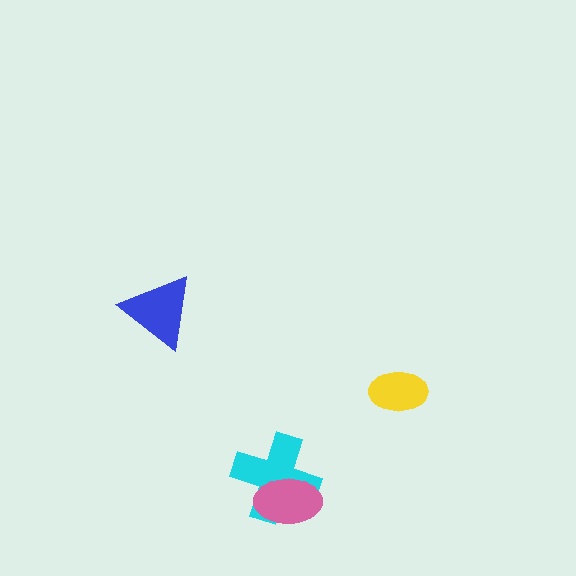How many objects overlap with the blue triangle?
0 objects overlap with the blue triangle.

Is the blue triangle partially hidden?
No, no other shape covers it.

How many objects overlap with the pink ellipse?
1 object overlaps with the pink ellipse.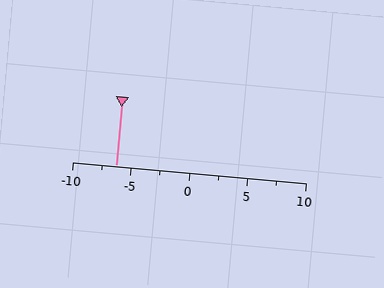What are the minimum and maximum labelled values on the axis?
The axis runs from -10 to 10.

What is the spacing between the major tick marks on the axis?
The major ticks are spaced 5 apart.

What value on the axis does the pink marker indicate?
The marker indicates approximately -6.2.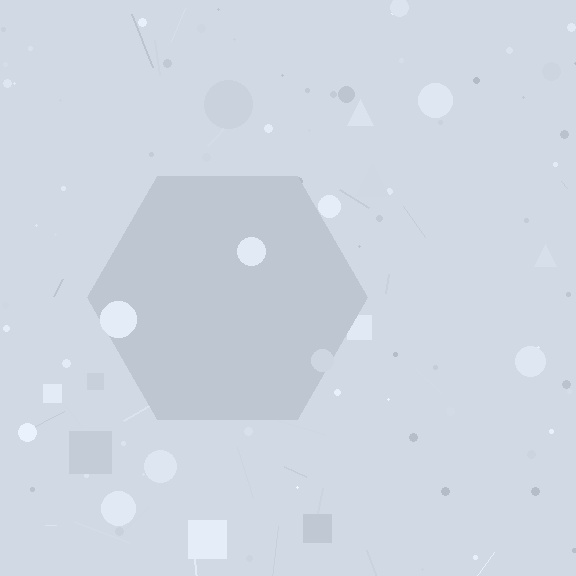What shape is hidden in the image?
A hexagon is hidden in the image.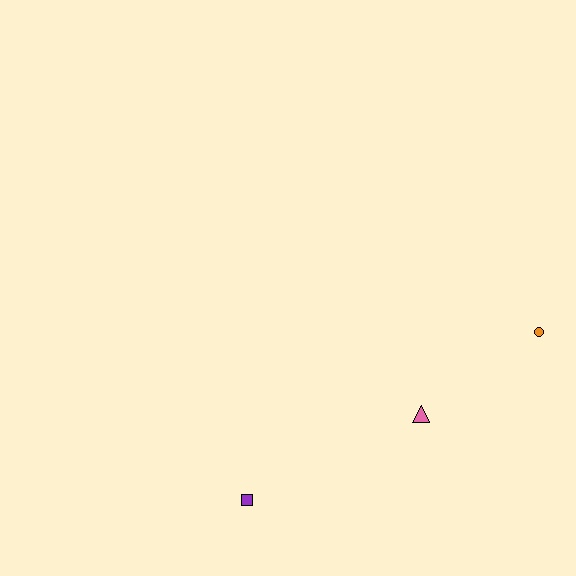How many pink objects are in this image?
There is 1 pink object.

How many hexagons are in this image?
There are no hexagons.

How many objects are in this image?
There are 3 objects.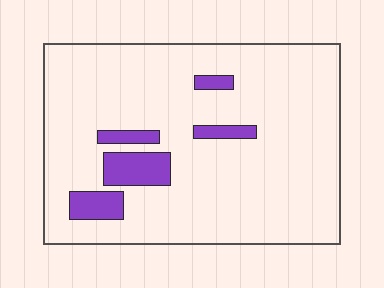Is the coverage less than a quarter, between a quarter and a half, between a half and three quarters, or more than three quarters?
Less than a quarter.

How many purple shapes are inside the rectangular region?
5.